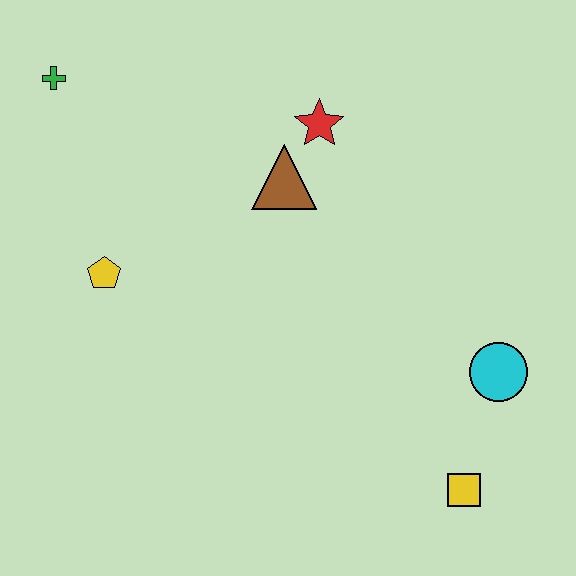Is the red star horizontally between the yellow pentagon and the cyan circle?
Yes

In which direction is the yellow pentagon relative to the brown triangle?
The yellow pentagon is to the left of the brown triangle.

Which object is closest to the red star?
The brown triangle is closest to the red star.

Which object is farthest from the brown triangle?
The yellow square is farthest from the brown triangle.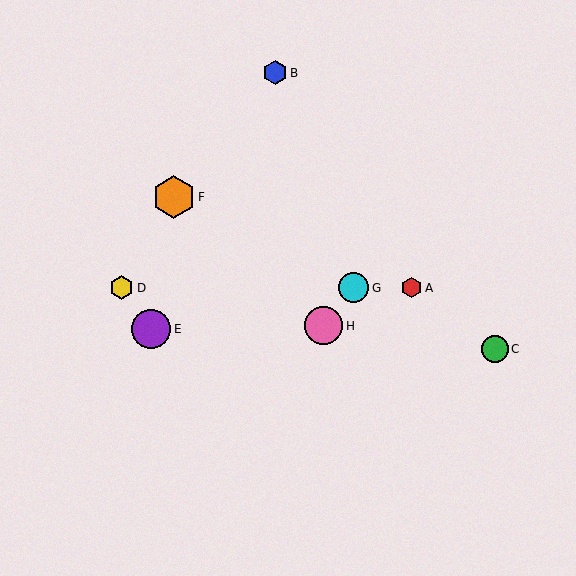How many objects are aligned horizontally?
3 objects (A, D, G) are aligned horizontally.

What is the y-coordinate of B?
Object B is at y≈73.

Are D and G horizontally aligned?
Yes, both are at y≈288.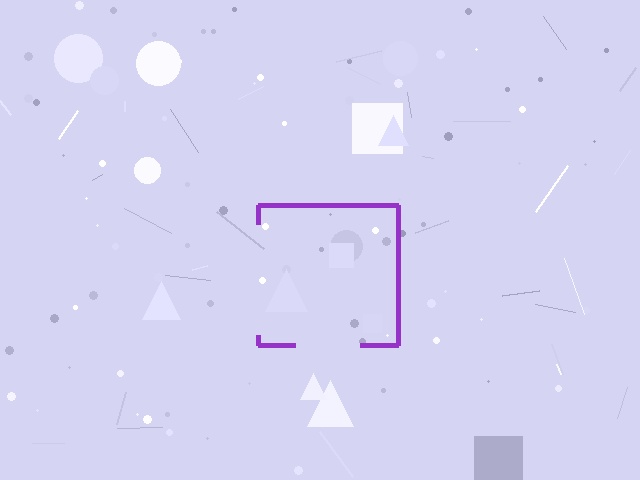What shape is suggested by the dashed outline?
The dashed outline suggests a square.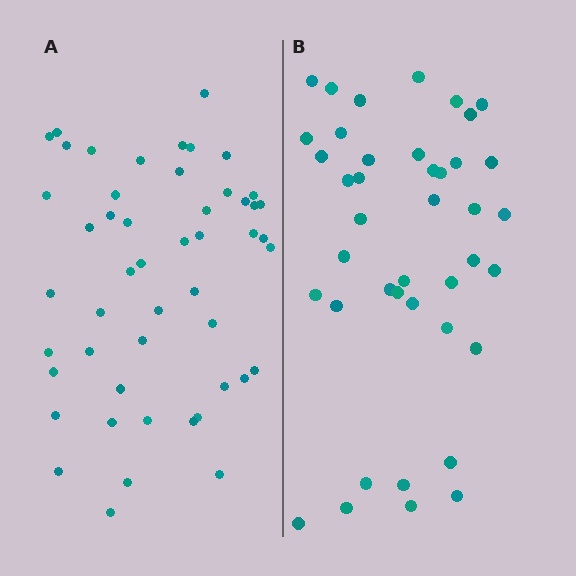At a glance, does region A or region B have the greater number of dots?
Region A (the left region) has more dots.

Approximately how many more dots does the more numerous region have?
Region A has roughly 8 or so more dots than region B.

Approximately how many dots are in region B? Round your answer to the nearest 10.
About 40 dots. (The exact count is 41, which rounds to 40.)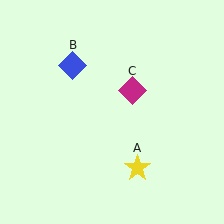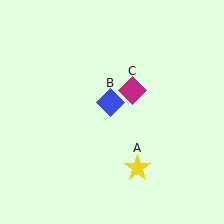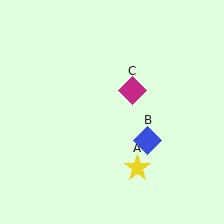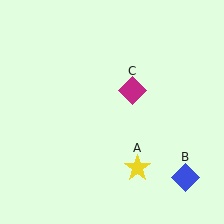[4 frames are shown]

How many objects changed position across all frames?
1 object changed position: blue diamond (object B).